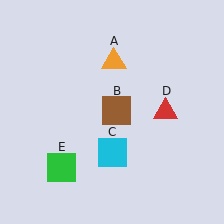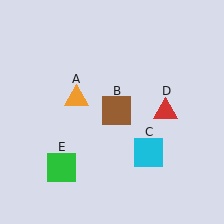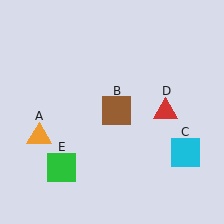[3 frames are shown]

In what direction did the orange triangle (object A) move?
The orange triangle (object A) moved down and to the left.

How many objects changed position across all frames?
2 objects changed position: orange triangle (object A), cyan square (object C).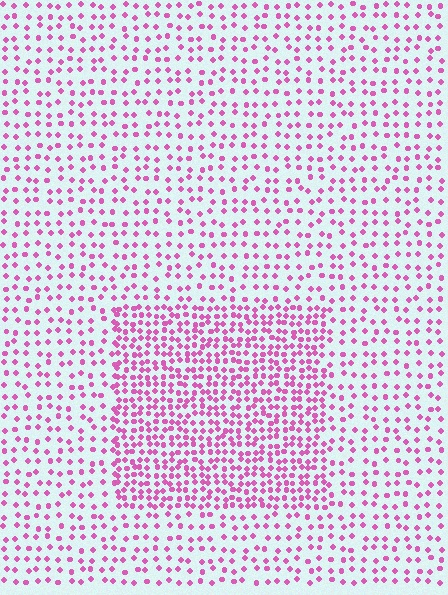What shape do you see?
I see a rectangle.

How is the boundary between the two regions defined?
The boundary is defined by a change in element density (approximately 2.0x ratio). All elements are the same color, size, and shape.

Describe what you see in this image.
The image contains small pink elements arranged at two different densities. A rectangle-shaped region is visible where the elements are more densely packed than the surrounding area.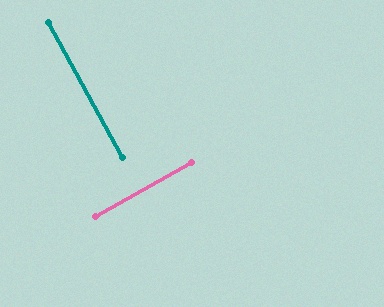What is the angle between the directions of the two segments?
Approximately 90 degrees.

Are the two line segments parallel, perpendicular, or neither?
Perpendicular — they meet at approximately 90°.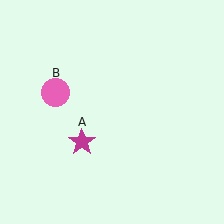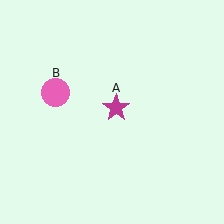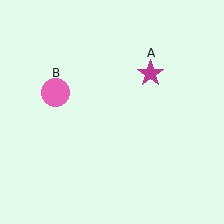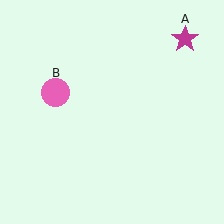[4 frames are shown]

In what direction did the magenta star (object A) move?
The magenta star (object A) moved up and to the right.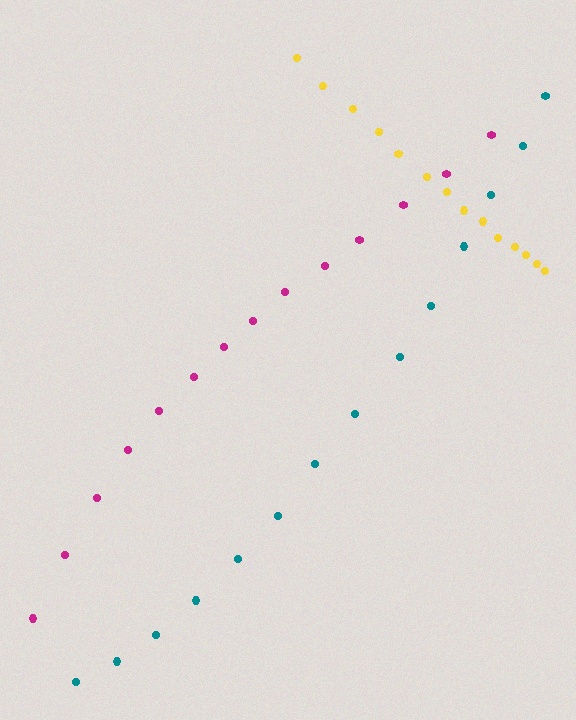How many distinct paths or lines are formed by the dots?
There are 3 distinct paths.